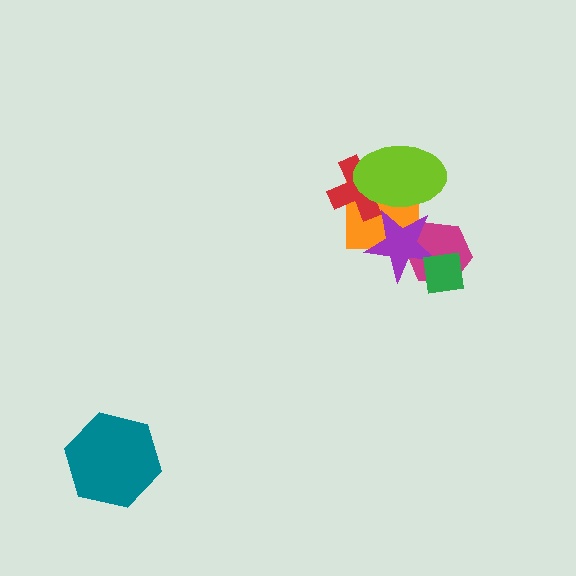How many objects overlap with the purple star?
4 objects overlap with the purple star.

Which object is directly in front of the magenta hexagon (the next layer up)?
The purple star is directly in front of the magenta hexagon.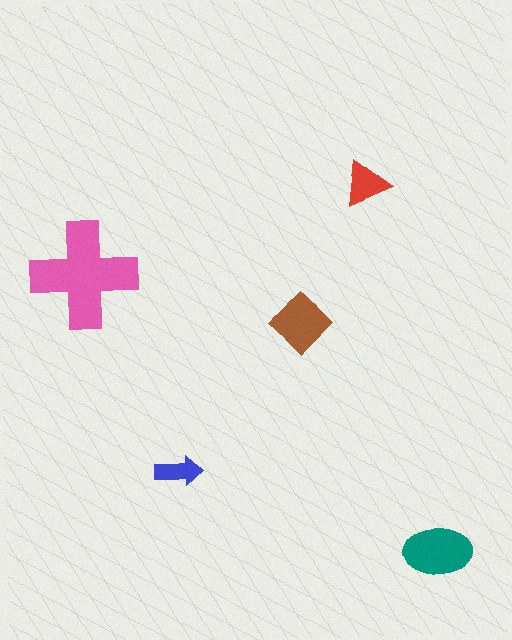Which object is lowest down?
The teal ellipse is bottommost.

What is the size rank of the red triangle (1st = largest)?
4th.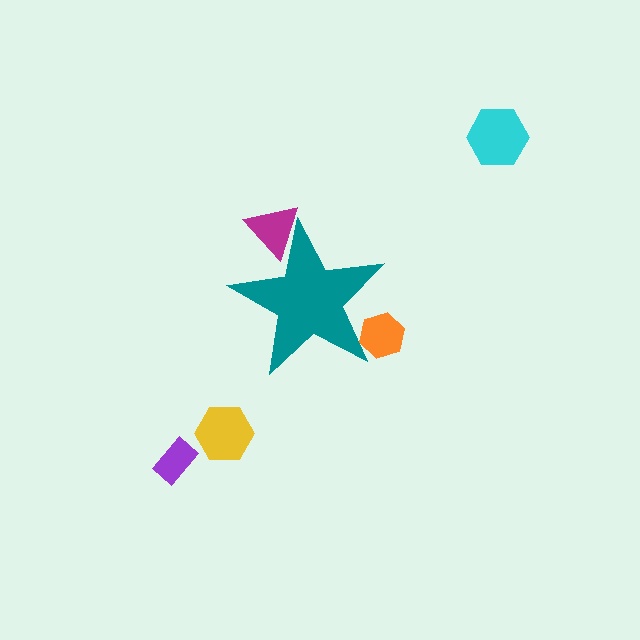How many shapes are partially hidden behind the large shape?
2 shapes are partially hidden.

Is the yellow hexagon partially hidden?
No, the yellow hexagon is fully visible.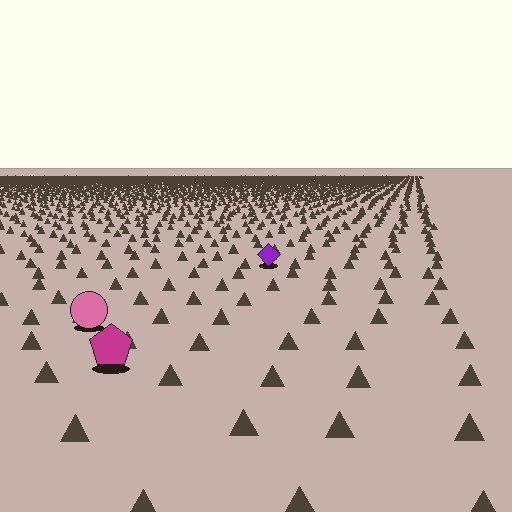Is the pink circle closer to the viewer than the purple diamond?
Yes. The pink circle is closer — you can tell from the texture gradient: the ground texture is coarser near it.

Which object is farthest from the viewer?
The purple diamond is farthest from the viewer. It appears smaller and the ground texture around it is denser.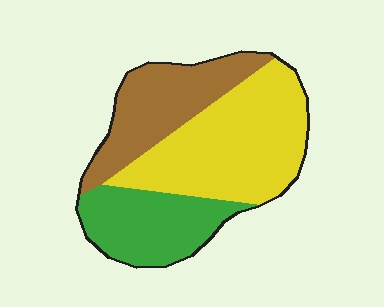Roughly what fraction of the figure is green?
Green covers around 25% of the figure.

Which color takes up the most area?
Yellow, at roughly 45%.